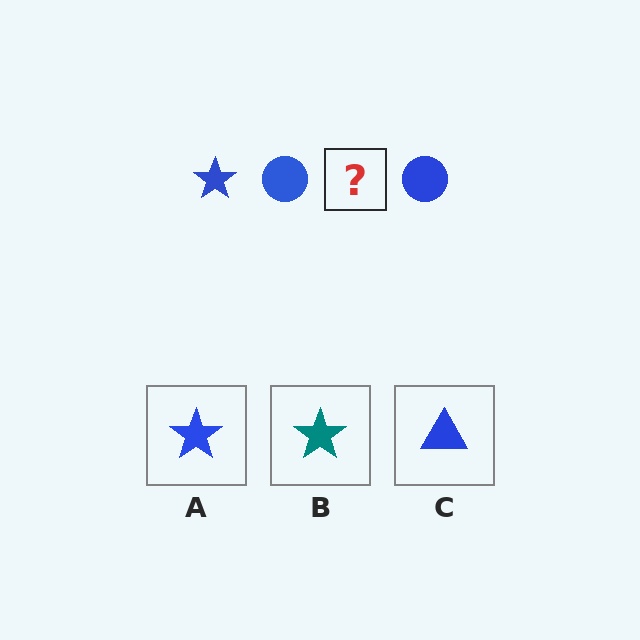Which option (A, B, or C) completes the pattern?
A.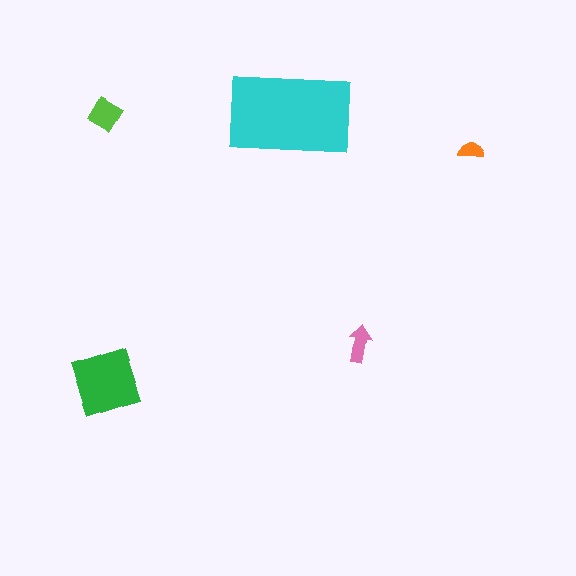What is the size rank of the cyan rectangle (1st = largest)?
1st.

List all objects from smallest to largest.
The orange semicircle, the pink arrow, the lime diamond, the green square, the cyan rectangle.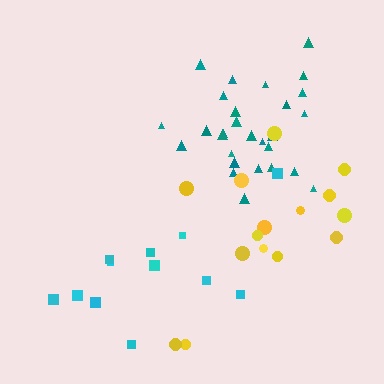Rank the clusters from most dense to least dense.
teal, yellow, cyan.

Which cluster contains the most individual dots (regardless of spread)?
Teal (28).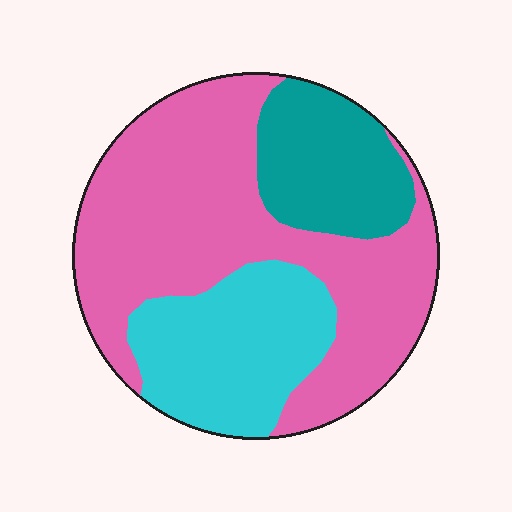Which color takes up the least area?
Teal, at roughly 20%.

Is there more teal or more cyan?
Cyan.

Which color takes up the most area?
Pink, at roughly 55%.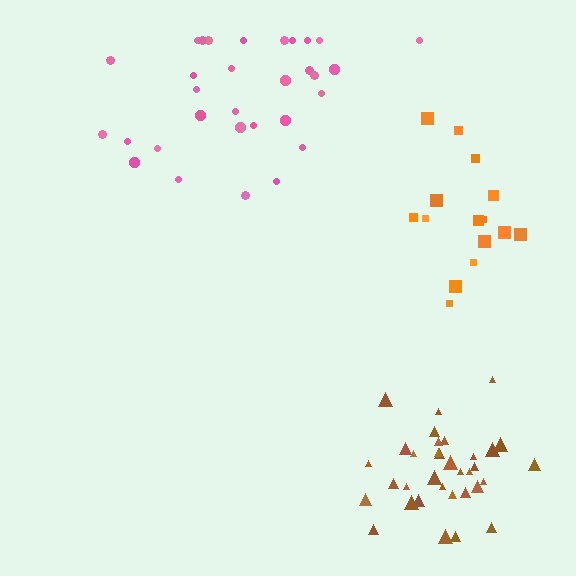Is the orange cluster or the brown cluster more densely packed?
Brown.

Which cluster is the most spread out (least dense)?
Orange.